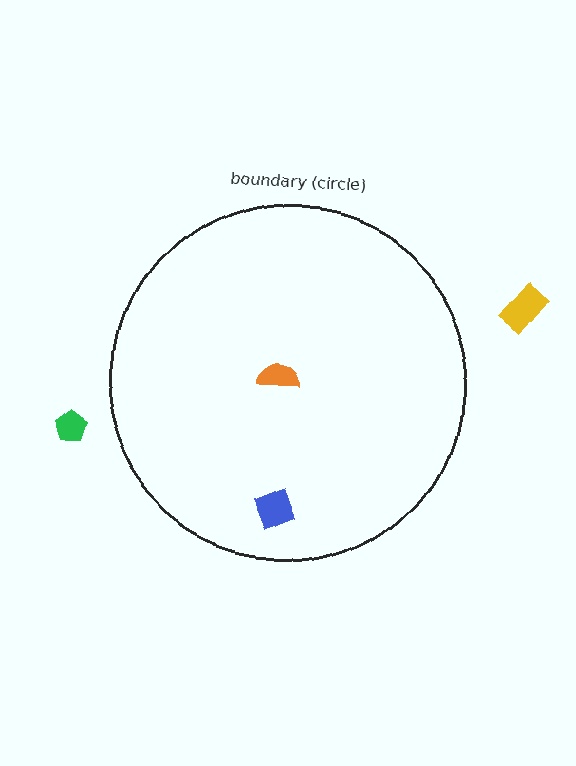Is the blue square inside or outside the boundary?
Inside.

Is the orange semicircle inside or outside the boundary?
Inside.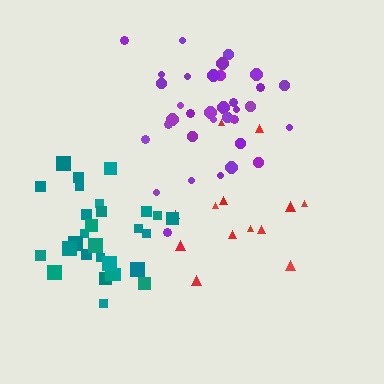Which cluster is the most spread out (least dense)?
Red.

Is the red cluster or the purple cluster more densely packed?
Purple.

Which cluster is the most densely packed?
Teal.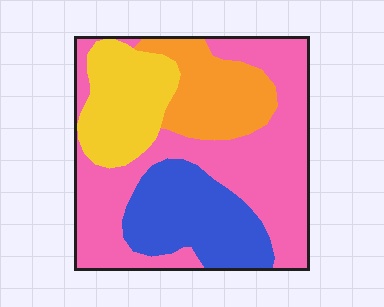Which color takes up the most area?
Pink, at roughly 45%.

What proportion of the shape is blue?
Blue covers about 20% of the shape.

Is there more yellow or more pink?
Pink.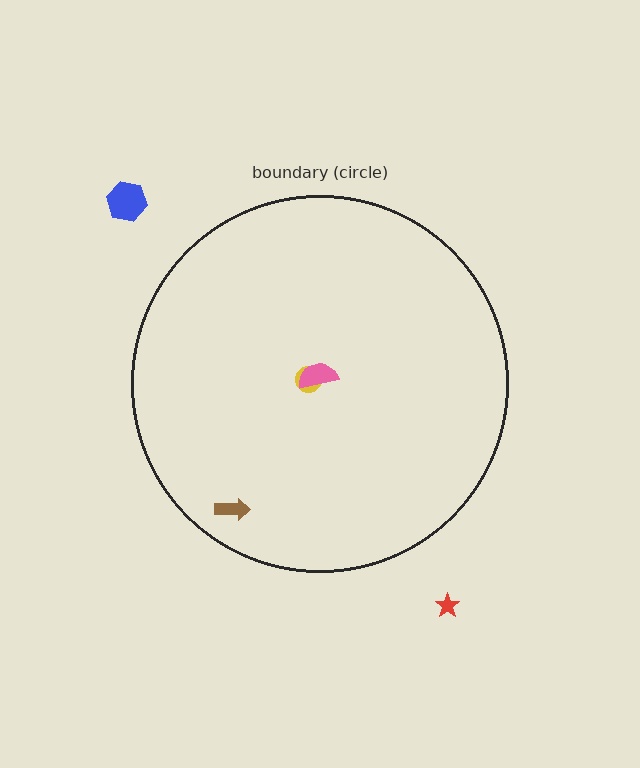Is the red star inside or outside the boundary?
Outside.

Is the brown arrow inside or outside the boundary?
Inside.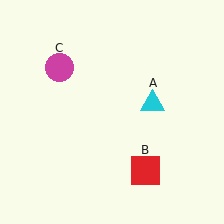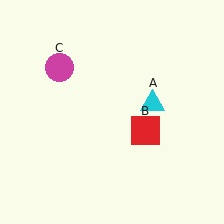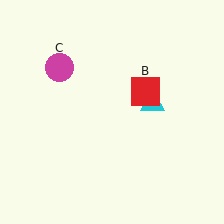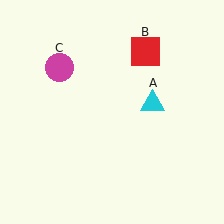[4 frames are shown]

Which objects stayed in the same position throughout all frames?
Cyan triangle (object A) and magenta circle (object C) remained stationary.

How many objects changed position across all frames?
1 object changed position: red square (object B).